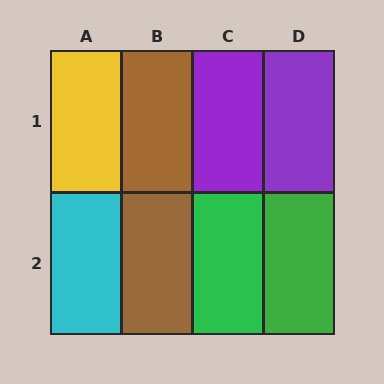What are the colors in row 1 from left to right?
Yellow, brown, purple, purple.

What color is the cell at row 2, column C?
Green.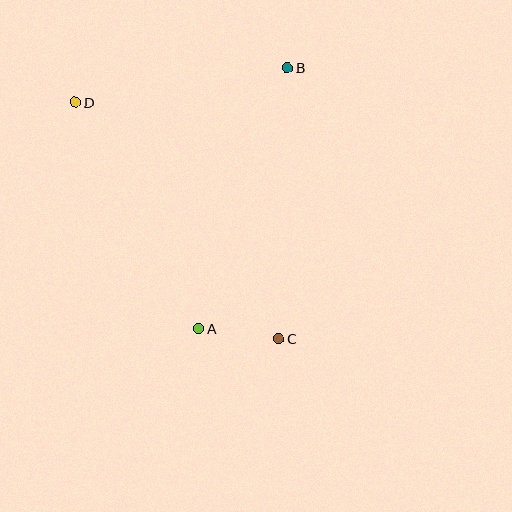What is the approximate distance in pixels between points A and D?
The distance between A and D is approximately 258 pixels.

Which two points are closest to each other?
Points A and C are closest to each other.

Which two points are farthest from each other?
Points C and D are farthest from each other.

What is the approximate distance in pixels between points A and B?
The distance between A and B is approximately 276 pixels.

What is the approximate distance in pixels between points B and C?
The distance between B and C is approximately 271 pixels.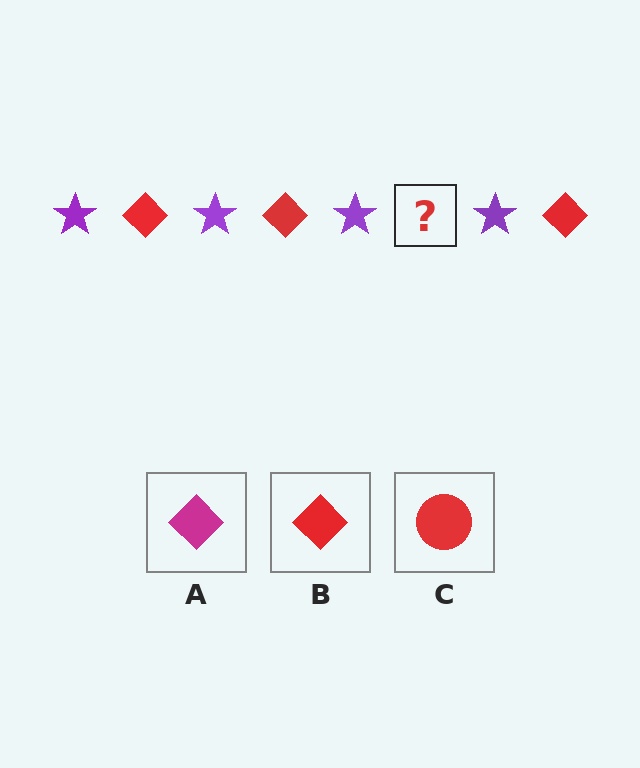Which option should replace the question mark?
Option B.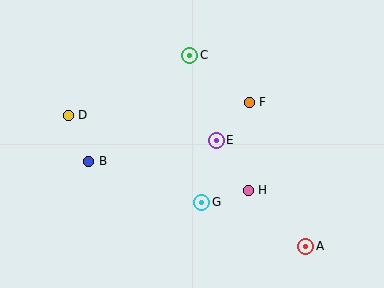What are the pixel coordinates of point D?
Point D is at (68, 115).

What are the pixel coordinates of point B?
Point B is at (89, 161).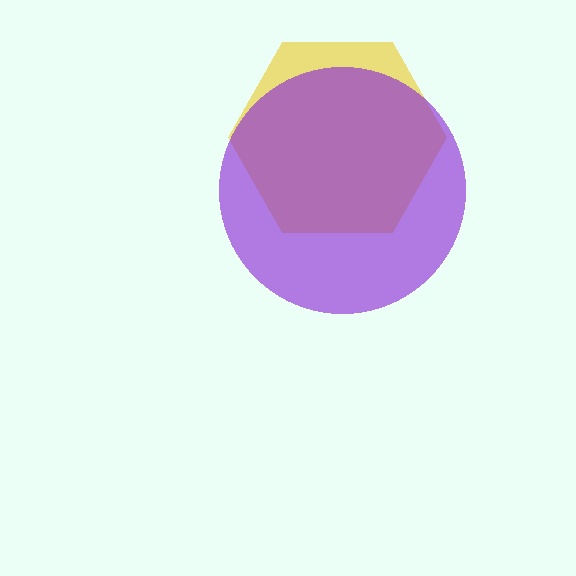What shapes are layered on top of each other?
The layered shapes are: a yellow hexagon, a purple circle.